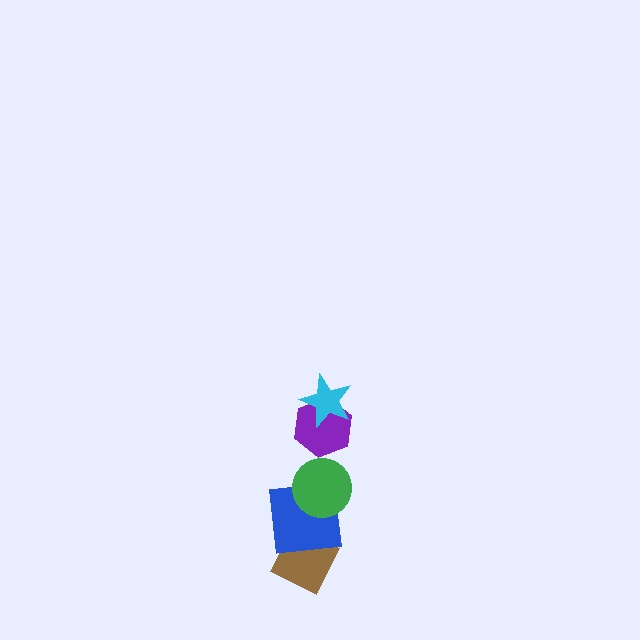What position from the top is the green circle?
The green circle is 3rd from the top.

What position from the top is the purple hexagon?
The purple hexagon is 2nd from the top.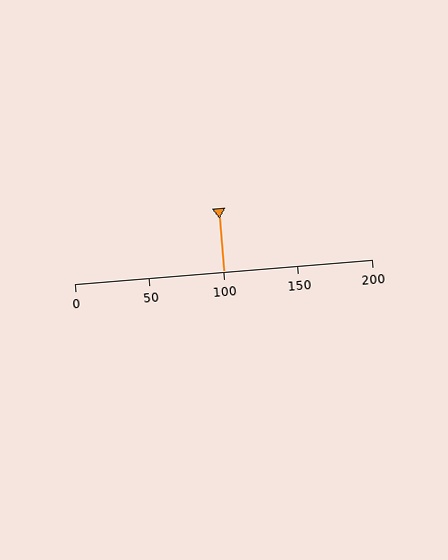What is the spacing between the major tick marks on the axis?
The major ticks are spaced 50 apart.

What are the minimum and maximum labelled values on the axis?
The axis runs from 0 to 200.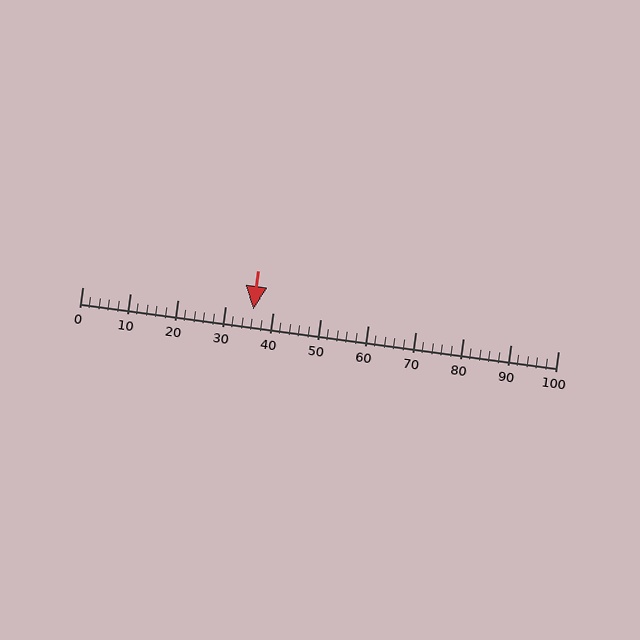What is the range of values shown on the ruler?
The ruler shows values from 0 to 100.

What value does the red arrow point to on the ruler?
The red arrow points to approximately 36.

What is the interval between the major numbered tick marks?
The major tick marks are spaced 10 units apart.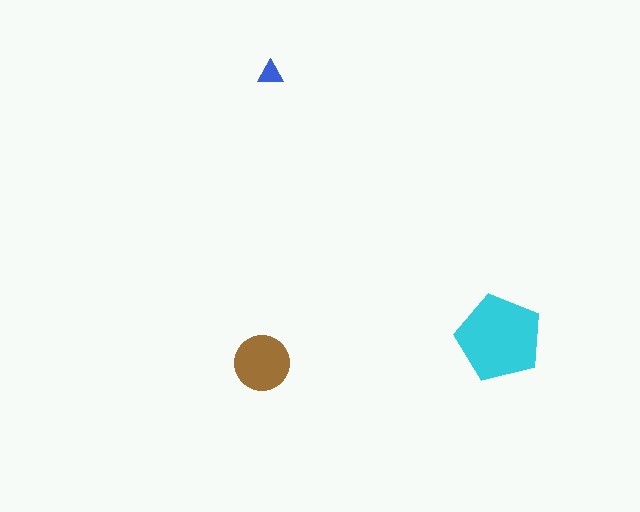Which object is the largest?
The cyan pentagon.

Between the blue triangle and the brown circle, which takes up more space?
The brown circle.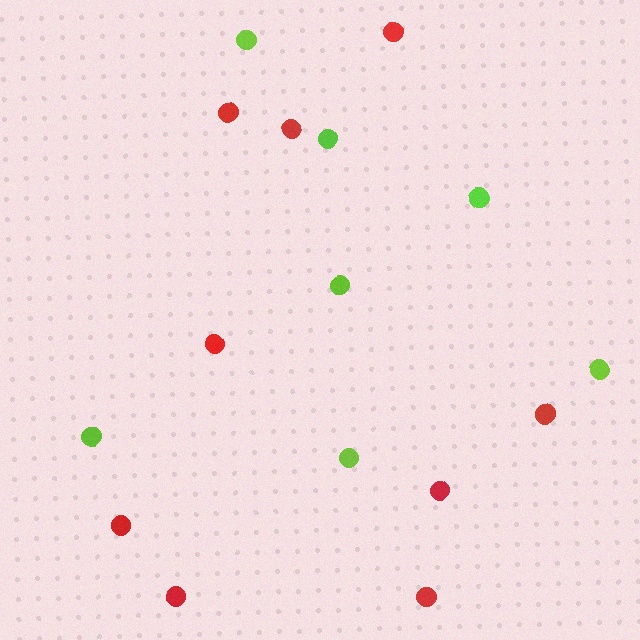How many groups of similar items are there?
There are 2 groups: one group of lime circles (7) and one group of red circles (9).